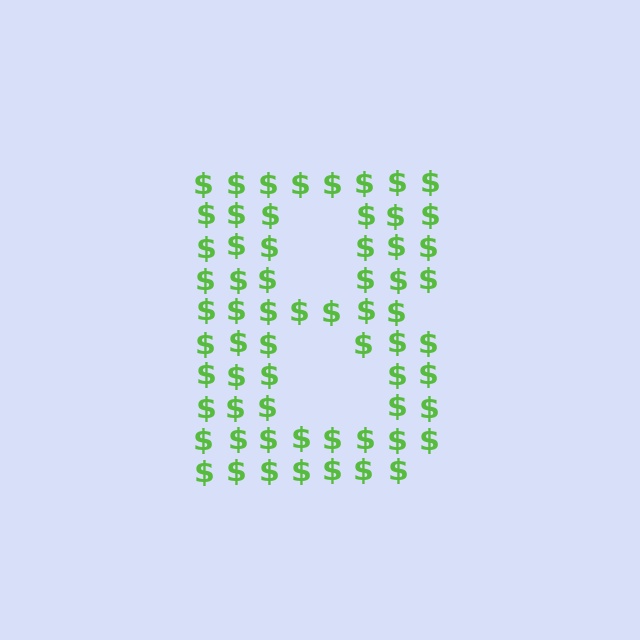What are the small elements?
The small elements are dollar signs.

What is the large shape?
The large shape is the letter B.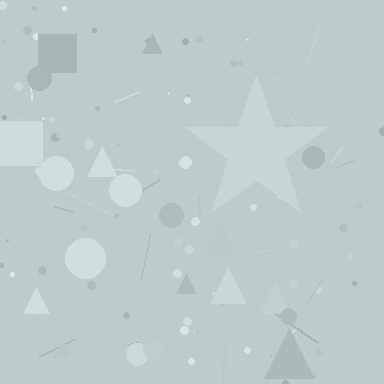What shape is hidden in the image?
A star is hidden in the image.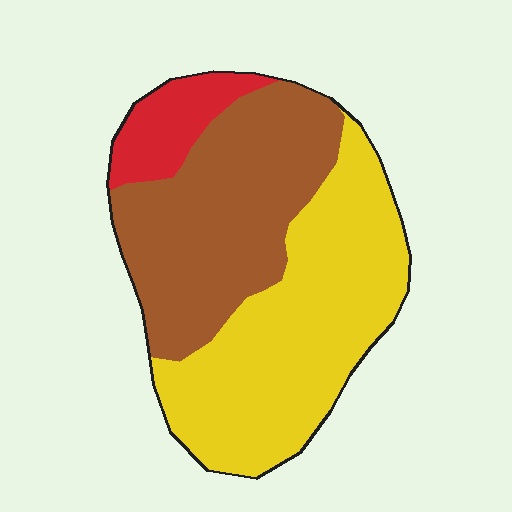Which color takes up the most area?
Yellow, at roughly 50%.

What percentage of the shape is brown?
Brown takes up between a third and a half of the shape.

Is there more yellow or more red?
Yellow.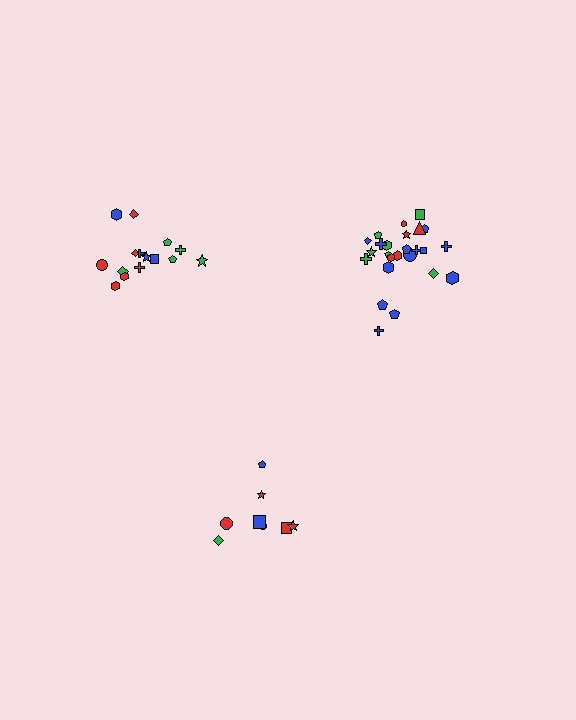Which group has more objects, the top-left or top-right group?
The top-right group.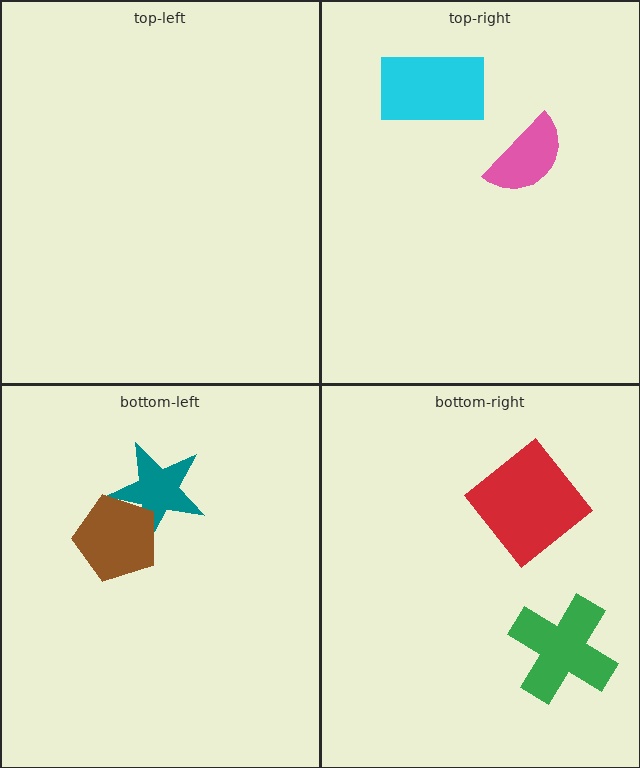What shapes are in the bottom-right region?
The red diamond, the green cross.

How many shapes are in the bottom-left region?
2.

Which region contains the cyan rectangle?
The top-right region.